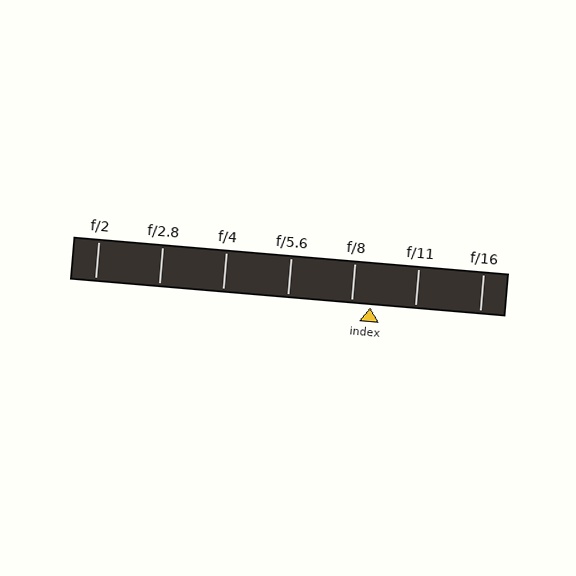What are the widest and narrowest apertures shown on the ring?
The widest aperture shown is f/2 and the narrowest is f/16.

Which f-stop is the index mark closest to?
The index mark is closest to f/8.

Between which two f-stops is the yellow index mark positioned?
The index mark is between f/8 and f/11.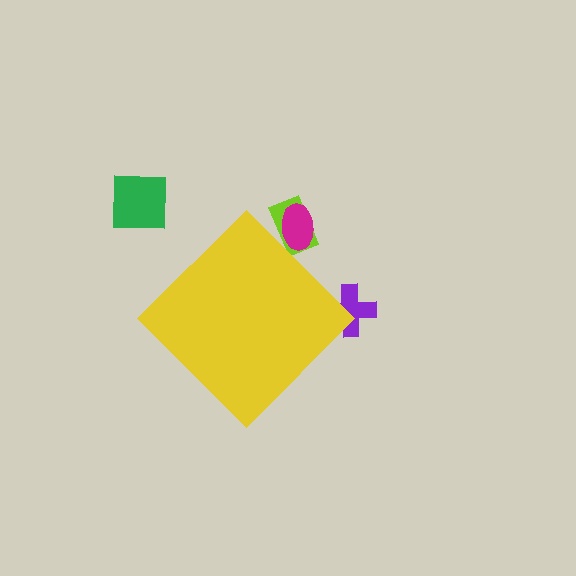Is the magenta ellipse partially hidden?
Yes, the magenta ellipse is partially hidden behind the yellow diamond.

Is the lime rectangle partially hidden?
Yes, the lime rectangle is partially hidden behind the yellow diamond.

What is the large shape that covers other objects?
A yellow diamond.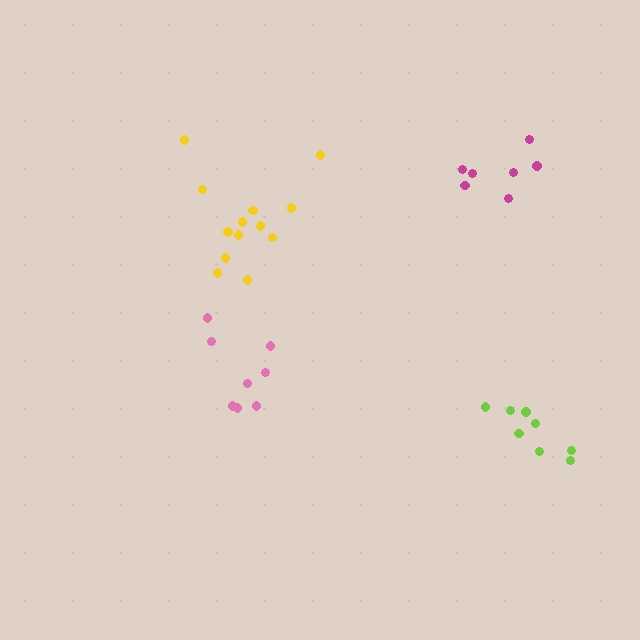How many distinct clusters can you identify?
There are 4 distinct clusters.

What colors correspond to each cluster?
The clusters are colored: magenta, yellow, pink, lime.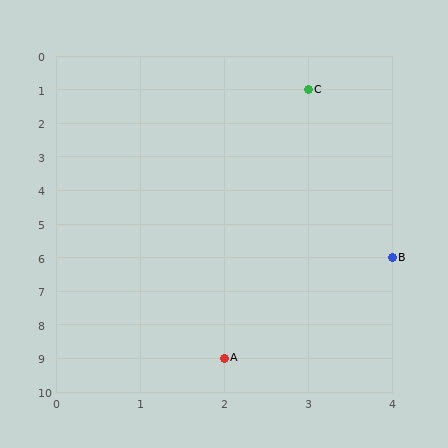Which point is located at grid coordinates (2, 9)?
Point A is at (2, 9).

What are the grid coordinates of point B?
Point B is at grid coordinates (4, 6).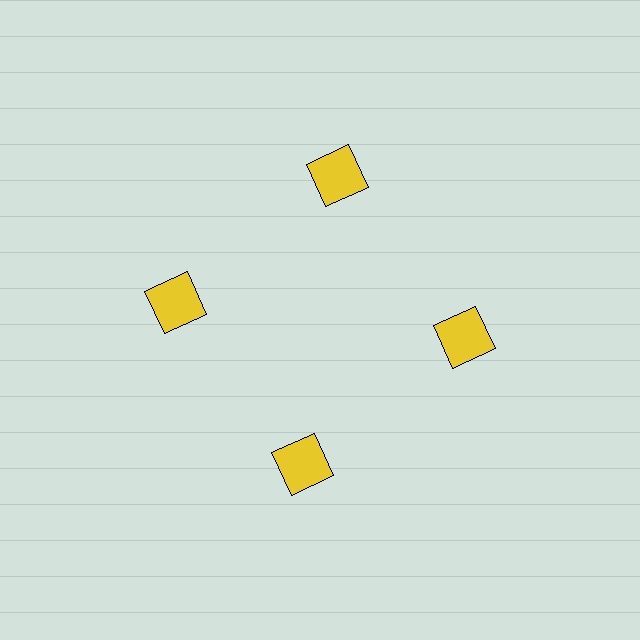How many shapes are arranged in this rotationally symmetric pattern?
There are 4 shapes, arranged in 4 groups of 1.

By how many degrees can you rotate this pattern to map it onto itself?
The pattern maps onto itself every 90 degrees of rotation.